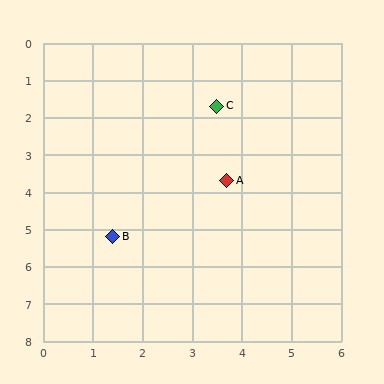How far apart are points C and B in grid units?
Points C and B are about 4.1 grid units apart.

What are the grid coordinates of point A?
Point A is at approximately (3.7, 3.7).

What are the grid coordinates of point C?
Point C is at approximately (3.5, 1.7).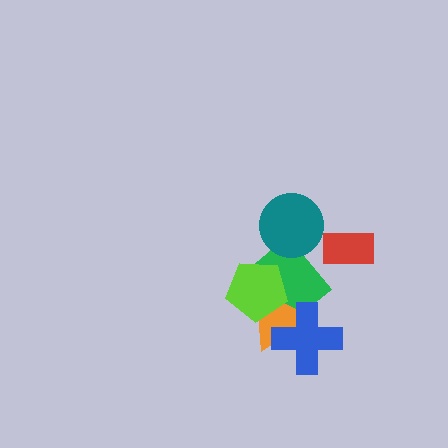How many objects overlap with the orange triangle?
3 objects overlap with the orange triangle.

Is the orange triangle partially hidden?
Yes, it is partially covered by another shape.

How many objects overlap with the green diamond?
4 objects overlap with the green diamond.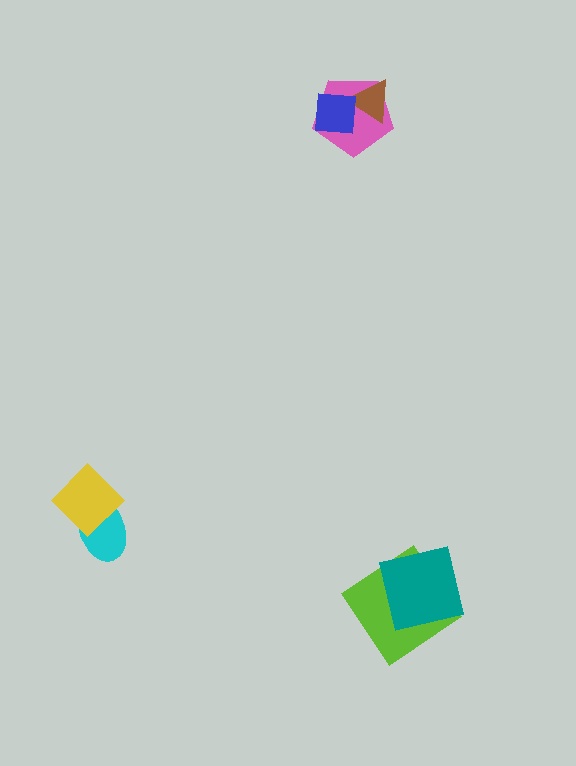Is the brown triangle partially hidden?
Yes, it is partially covered by another shape.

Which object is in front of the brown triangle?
The blue square is in front of the brown triangle.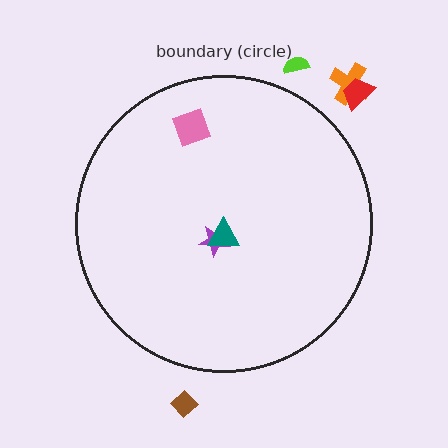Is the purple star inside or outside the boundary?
Inside.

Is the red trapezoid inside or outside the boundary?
Outside.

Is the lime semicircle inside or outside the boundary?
Outside.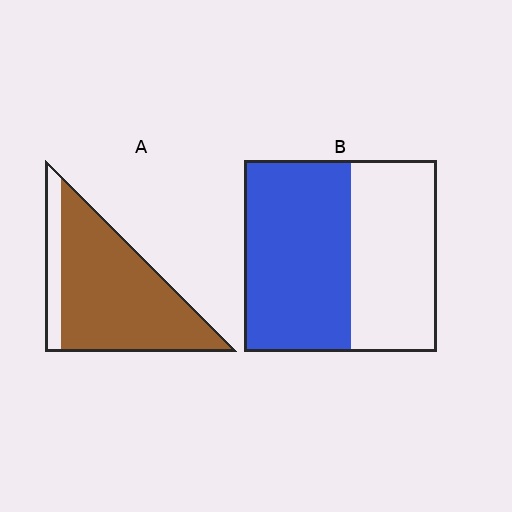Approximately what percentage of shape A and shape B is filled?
A is approximately 85% and B is approximately 55%.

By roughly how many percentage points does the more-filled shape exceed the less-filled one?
By roughly 30 percentage points (A over B).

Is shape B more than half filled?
Yes.